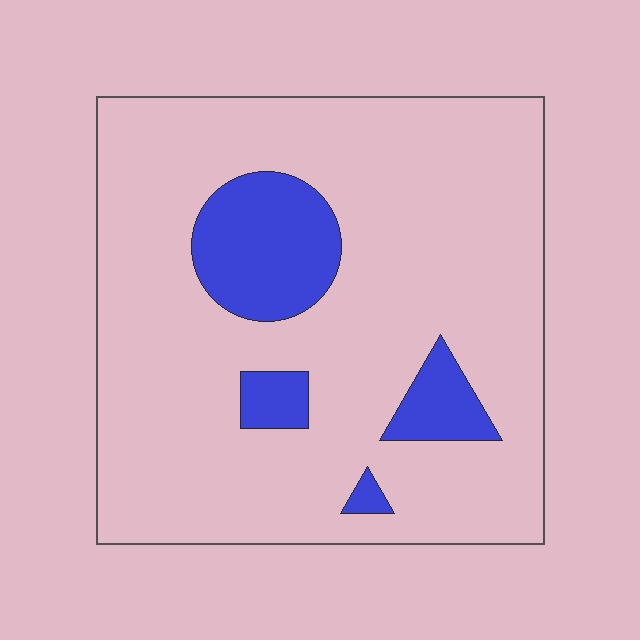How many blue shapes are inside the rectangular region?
4.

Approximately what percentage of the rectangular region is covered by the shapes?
Approximately 15%.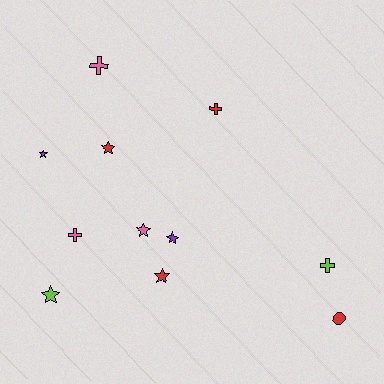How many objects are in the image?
There are 11 objects.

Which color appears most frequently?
Red, with 4 objects.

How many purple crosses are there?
There are no purple crosses.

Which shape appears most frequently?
Star, with 6 objects.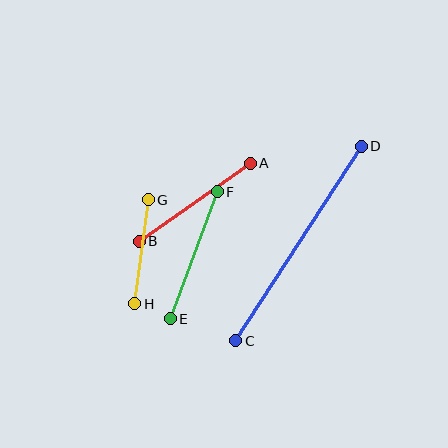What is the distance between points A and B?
The distance is approximately 136 pixels.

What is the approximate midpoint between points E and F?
The midpoint is at approximately (194, 255) pixels.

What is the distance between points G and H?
The distance is approximately 105 pixels.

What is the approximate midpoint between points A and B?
The midpoint is at approximately (195, 202) pixels.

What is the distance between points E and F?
The distance is approximately 135 pixels.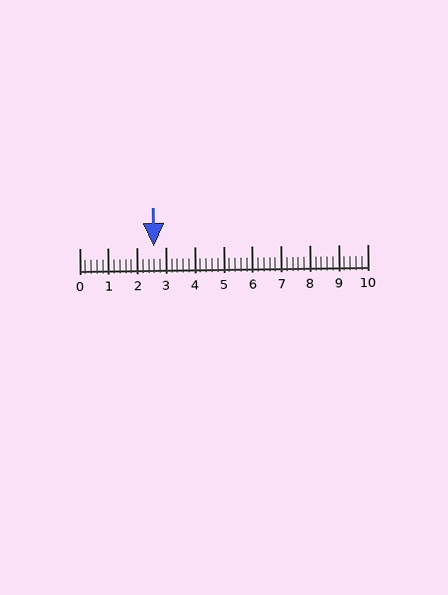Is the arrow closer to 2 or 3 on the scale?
The arrow is closer to 3.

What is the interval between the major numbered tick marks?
The major tick marks are spaced 1 units apart.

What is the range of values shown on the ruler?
The ruler shows values from 0 to 10.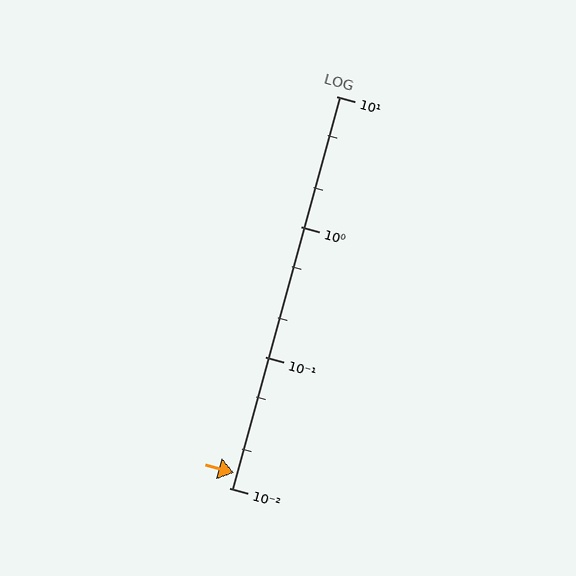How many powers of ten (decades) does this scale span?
The scale spans 3 decades, from 0.01 to 10.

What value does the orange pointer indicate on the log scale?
The pointer indicates approximately 0.013.